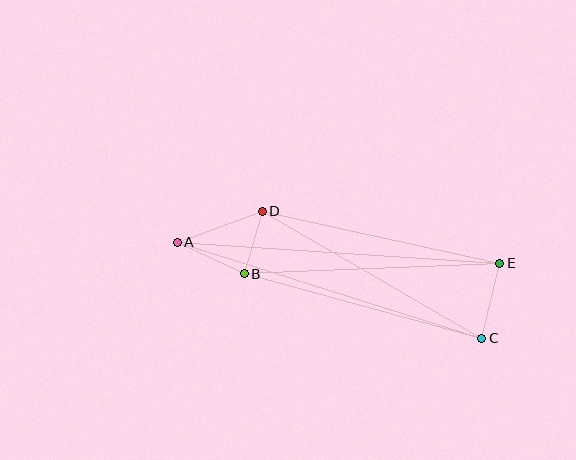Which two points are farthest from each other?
Points A and E are farthest from each other.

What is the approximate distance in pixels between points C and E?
The distance between C and E is approximately 77 pixels.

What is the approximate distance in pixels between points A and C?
The distance between A and C is approximately 320 pixels.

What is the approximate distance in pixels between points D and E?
The distance between D and E is approximately 243 pixels.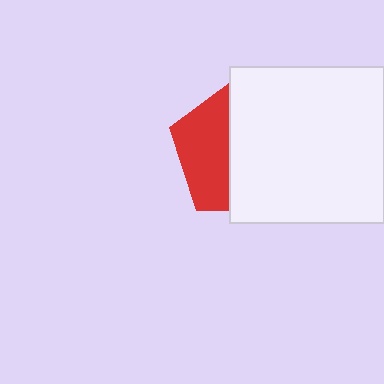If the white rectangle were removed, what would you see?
You would see the complete red pentagon.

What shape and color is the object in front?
The object in front is a white rectangle.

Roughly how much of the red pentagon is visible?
A small part of it is visible (roughly 40%).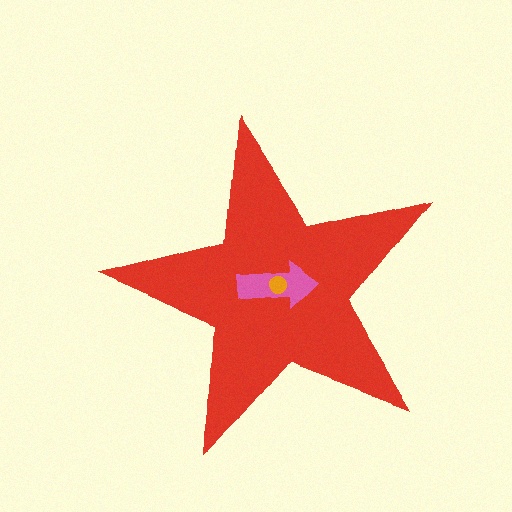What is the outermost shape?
The red star.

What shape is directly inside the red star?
The pink arrow.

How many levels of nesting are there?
3.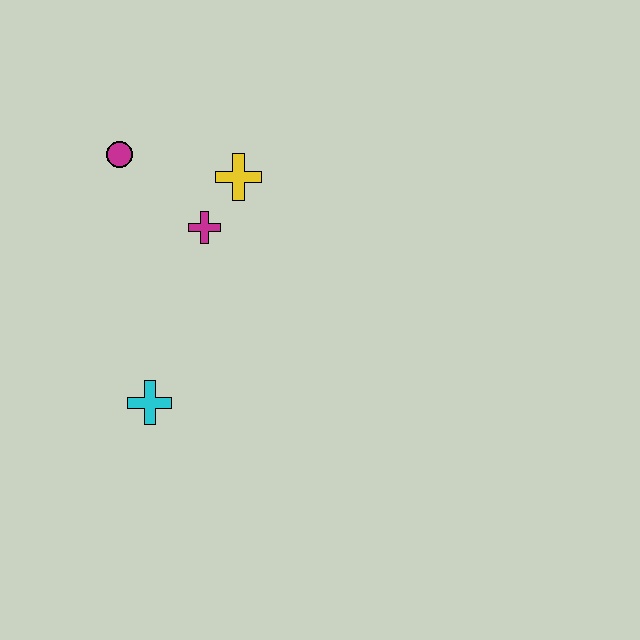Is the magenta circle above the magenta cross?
Yes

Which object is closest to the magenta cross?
The yellow cross is closest to the magenta cross.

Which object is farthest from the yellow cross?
The cyan cross is farthest from the yellow cross.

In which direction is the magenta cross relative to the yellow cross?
The magenta cross is below the yellow cross.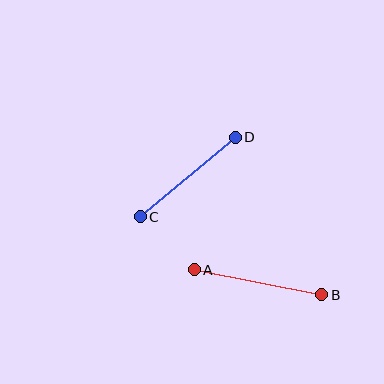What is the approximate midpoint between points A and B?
The midpoint is at approximately (258, 282) pixels.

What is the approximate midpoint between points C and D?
The midpoint is at approximately (188, 177) pixels.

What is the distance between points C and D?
The distance is approximately 124 pixels.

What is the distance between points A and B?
The distance is approximately 130 pixels.